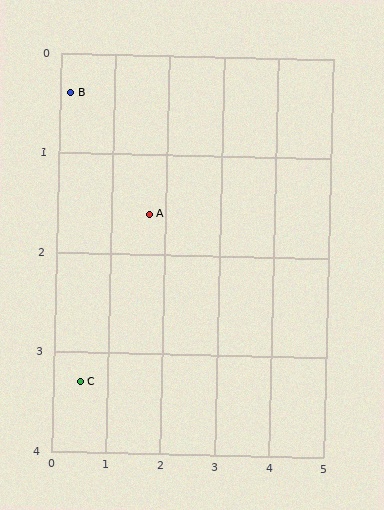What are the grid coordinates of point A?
Point A is at approximately (1.7, 1.6).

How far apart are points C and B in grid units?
Points C and B are about 2.9 grid units apart.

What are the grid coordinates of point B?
Point B is at approximately (0.2, 0.4).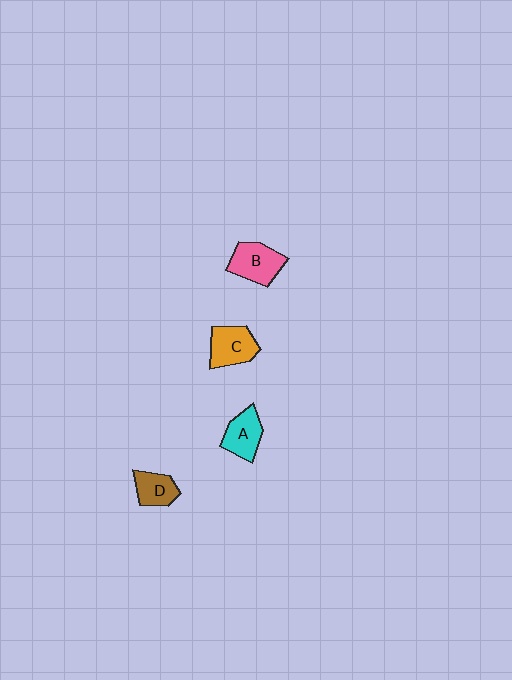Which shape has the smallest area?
Shape D (brown).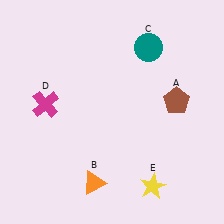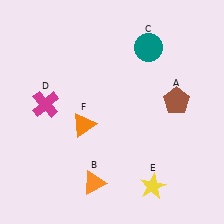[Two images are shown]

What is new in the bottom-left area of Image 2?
An orange triangle (F) was added in the bottom-left area of Image 2.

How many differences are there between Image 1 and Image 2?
There is 1 difference between the two images.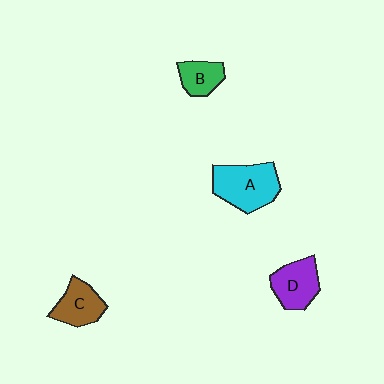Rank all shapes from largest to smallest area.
From largest to smallest: A (cyan), D (purple), C (brown), B (green).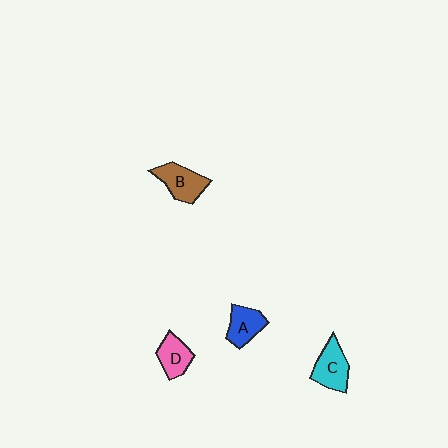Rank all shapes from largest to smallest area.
From largest to smallest: C (cyan), B (brown), A (blue), D (pink).